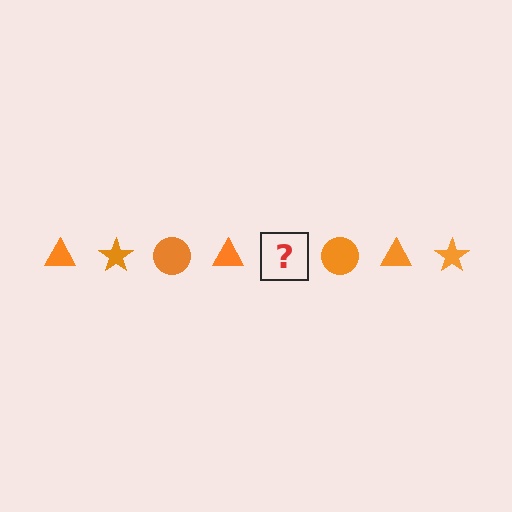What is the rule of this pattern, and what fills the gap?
The rule is that the pattern cycles through triangle, star, circle shapes in orange. The gap should be filled with an orange star.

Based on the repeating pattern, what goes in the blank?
The blank should be an orange star.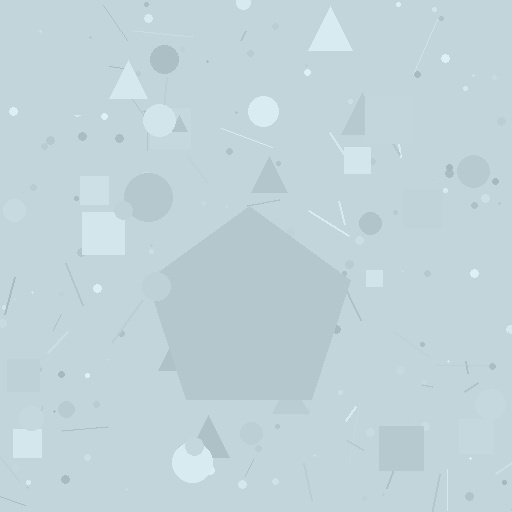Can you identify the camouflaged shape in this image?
The camouflaged shape is a pentagon.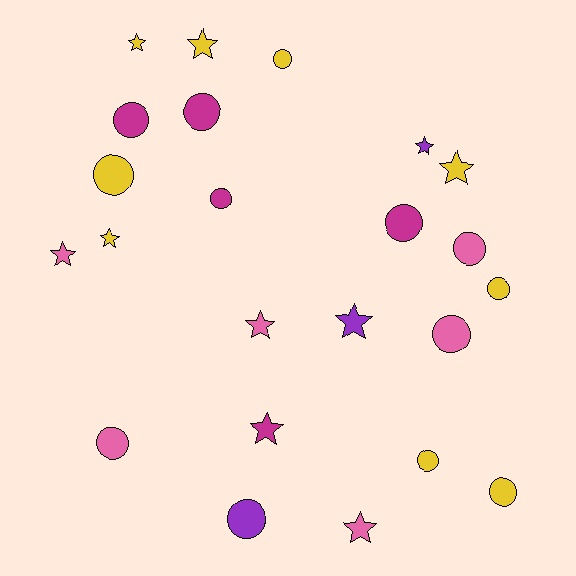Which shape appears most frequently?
Circle, with 13 objects.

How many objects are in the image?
There are 23 objects.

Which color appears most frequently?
Yellow, with 9 objects.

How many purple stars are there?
There are 2 purple stars.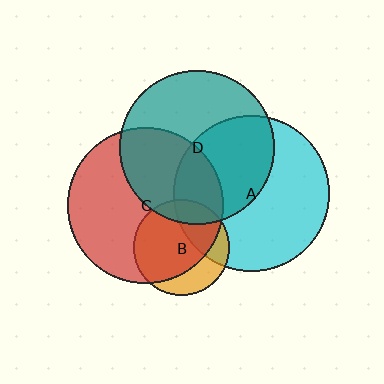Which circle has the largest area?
Circle C (red).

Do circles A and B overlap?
Yes.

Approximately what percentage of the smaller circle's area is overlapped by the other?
Approximately 30%.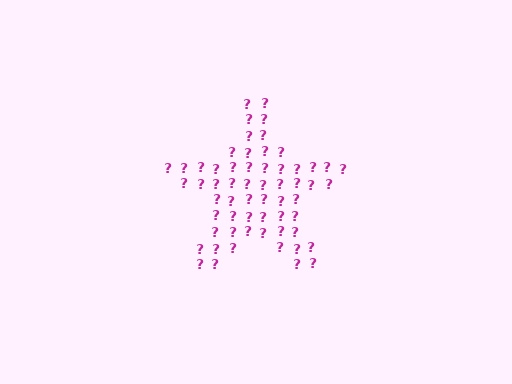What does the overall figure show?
The overall figure shows a star.